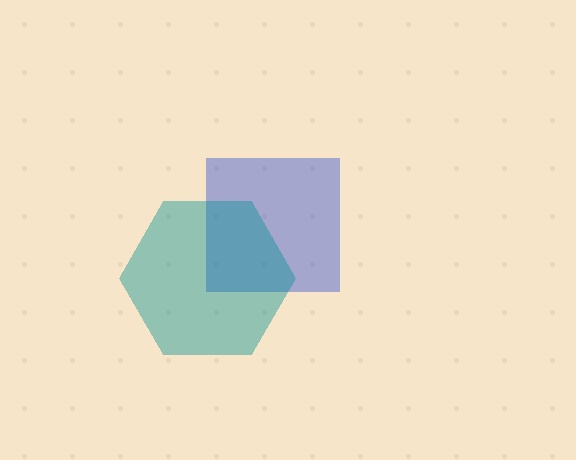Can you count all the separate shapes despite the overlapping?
Yes, there are 2 separate shapes.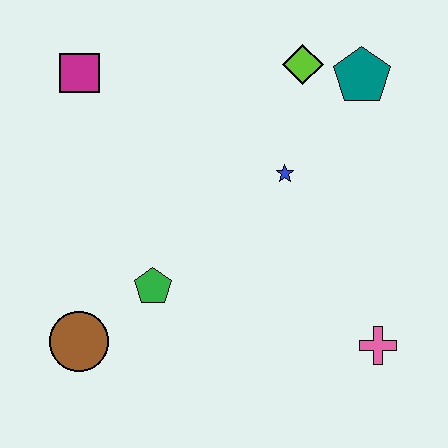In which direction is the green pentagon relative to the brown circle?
The green pentagon is to the right of the brown circle.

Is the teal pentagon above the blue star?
Yes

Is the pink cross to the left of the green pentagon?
No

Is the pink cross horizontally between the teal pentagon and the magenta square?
No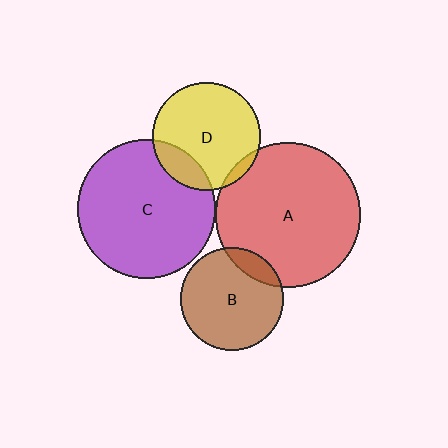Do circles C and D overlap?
Yes.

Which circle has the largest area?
Circle A (red).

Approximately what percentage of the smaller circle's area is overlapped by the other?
Approximately 20%.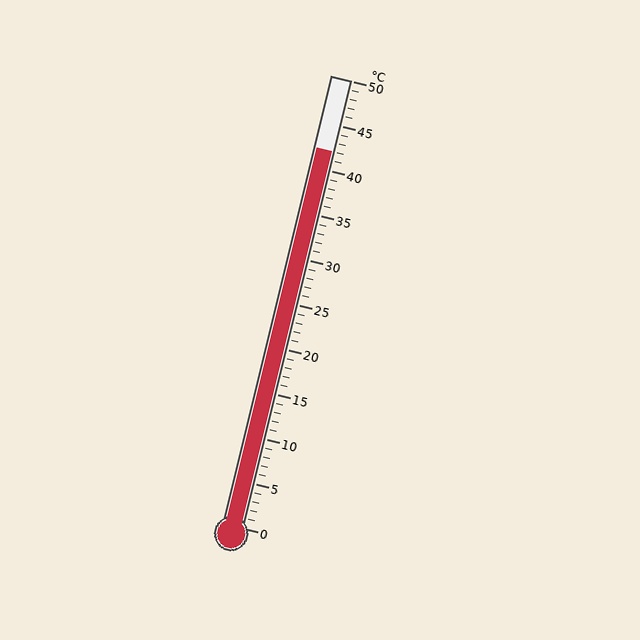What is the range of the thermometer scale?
The thermometer scale ranges from 0°C to 50°C.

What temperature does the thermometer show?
The thermometer shows approximately 42°C.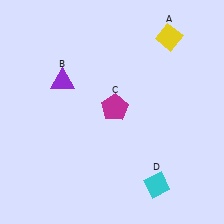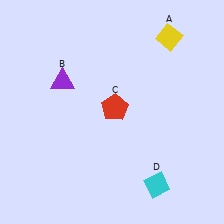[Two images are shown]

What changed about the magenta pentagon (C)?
In Image 1, C is magenta. In Image 2, it changed to red.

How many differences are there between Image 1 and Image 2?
There is 1 difference between the two images.